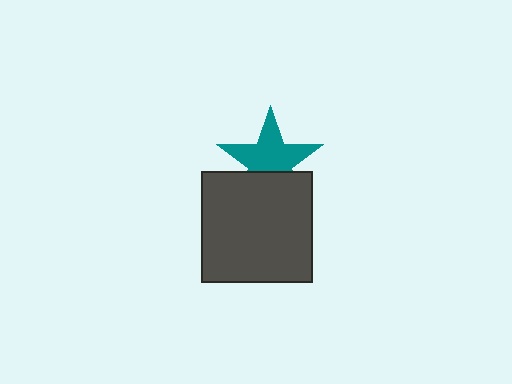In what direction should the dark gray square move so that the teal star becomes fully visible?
The dark gray square should move down. That is the shortest direction to clear the overlap and leave the teal star fully visible.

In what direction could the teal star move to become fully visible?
The teal star could move up. That would shift it out from behind the dark gray square entirely.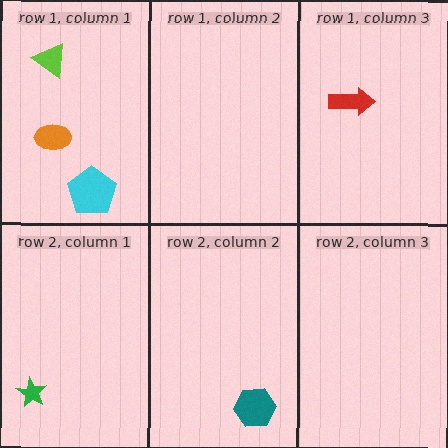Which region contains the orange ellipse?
The row 1, column 1 region.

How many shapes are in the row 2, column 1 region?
1.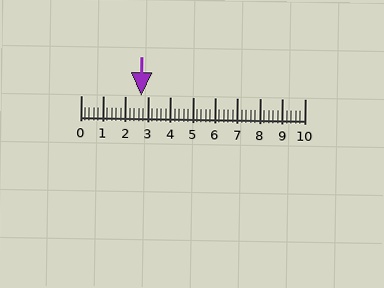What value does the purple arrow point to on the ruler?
The purple arrow points to approximately 2.7.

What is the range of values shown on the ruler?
The ruler shows values from 0 to 10.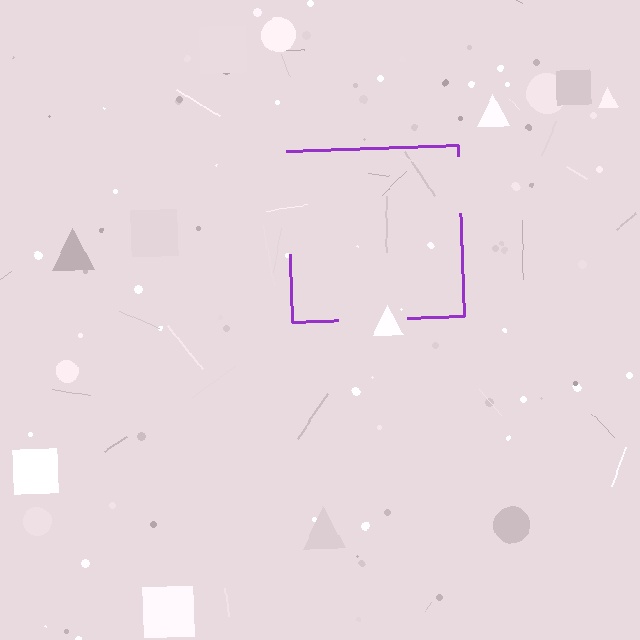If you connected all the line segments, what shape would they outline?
They would outline a square.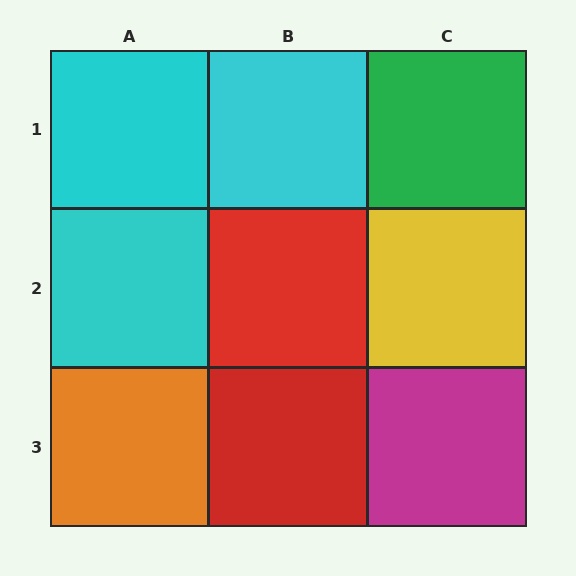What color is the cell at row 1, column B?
Cyan.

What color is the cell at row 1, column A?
Cyan.